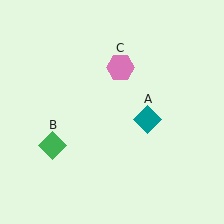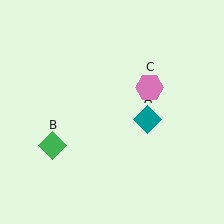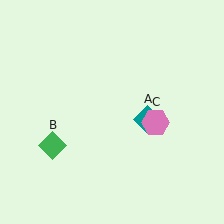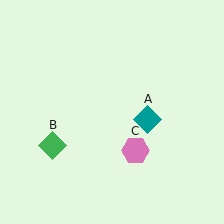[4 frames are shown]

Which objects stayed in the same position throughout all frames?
Teal diamond (object A) and green diamond (object B) remained stationary.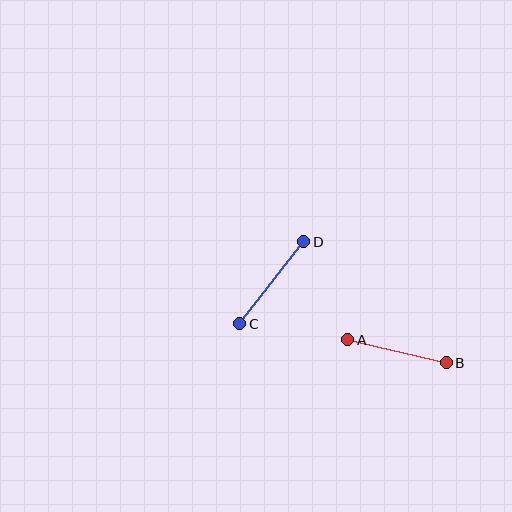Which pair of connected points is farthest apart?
Points C and D are farthest apart.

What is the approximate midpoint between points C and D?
The midpoint is at approximately (272, 283) pixels.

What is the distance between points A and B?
The distance is approximately 101 pixels.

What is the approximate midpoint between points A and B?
The midpoint is at approximately (397, 351) pixels.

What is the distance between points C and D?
The distance is approximately 104 pixels.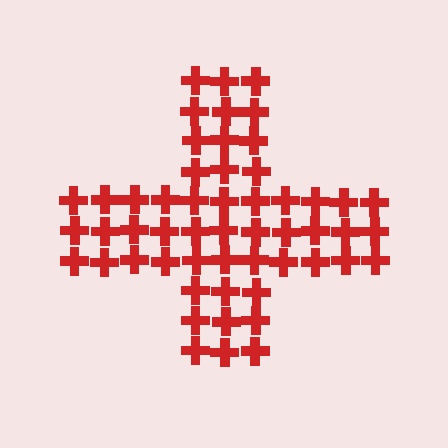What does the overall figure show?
The overall figure shows a cross.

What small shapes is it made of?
It is made of small crosses.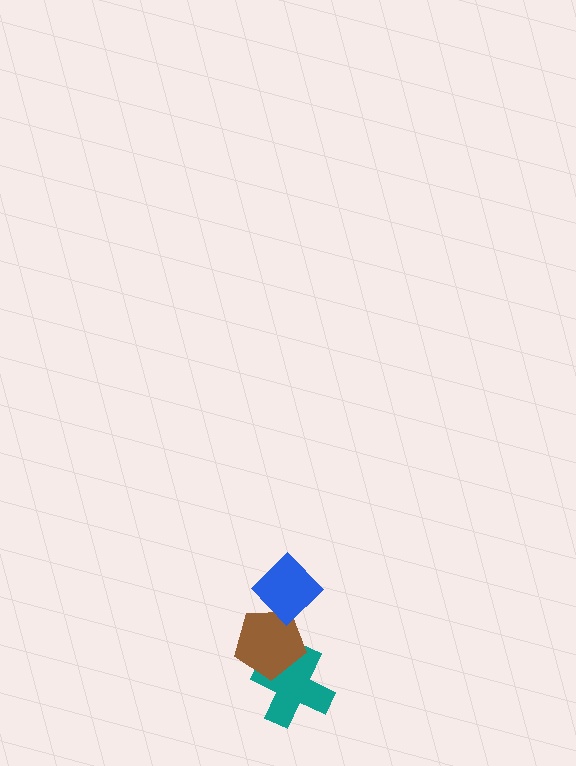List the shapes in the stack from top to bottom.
From top to bottom: the blue diamond, the brown pentagon, the teal cross.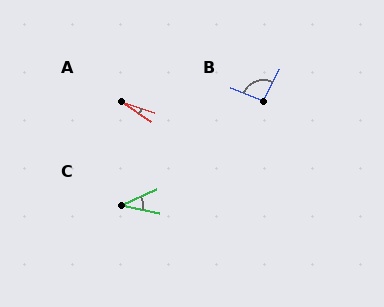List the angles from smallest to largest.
A (17°), C (36°), B (95°).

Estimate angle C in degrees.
Approximately 36 degrees.